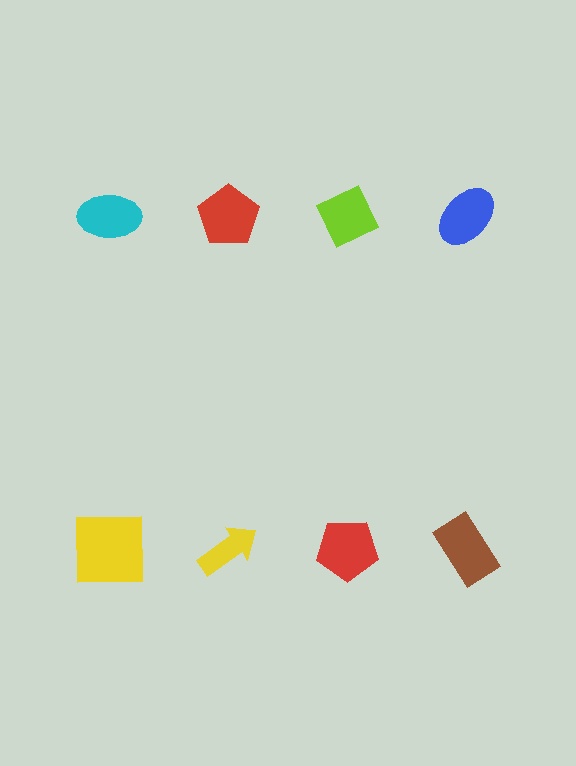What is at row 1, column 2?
A red pentagon.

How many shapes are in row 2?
4 shapes.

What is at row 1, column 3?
A lime diamond.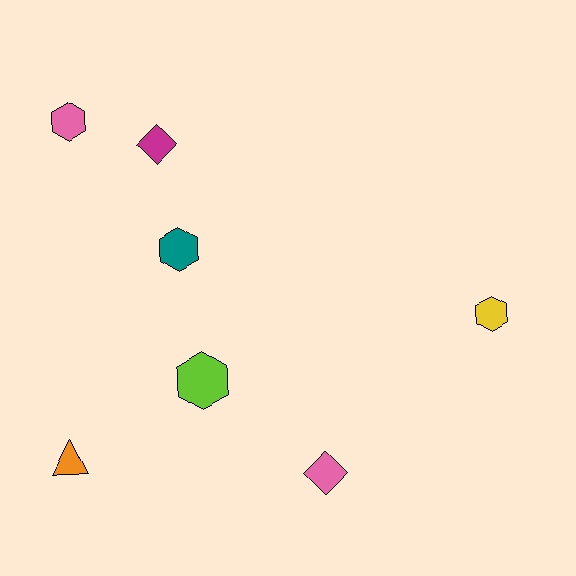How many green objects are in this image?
There are no green objects.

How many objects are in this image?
There are 7 objects.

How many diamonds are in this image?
There are 2 diamonds.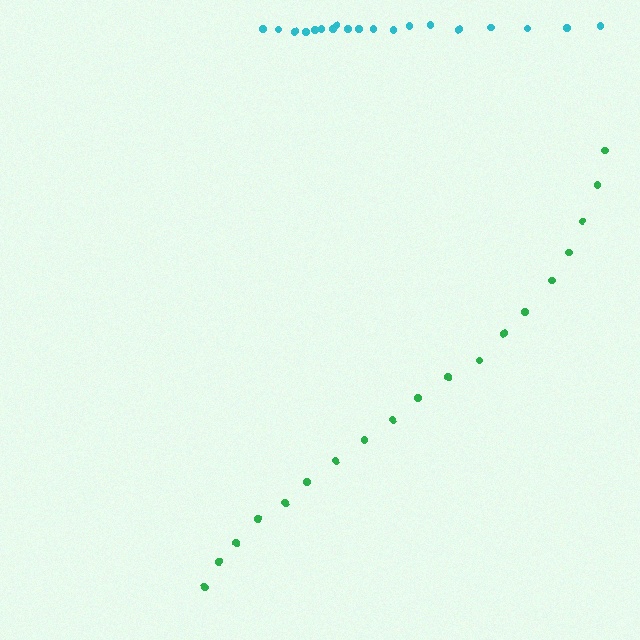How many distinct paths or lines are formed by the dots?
There are 2 distinct paths.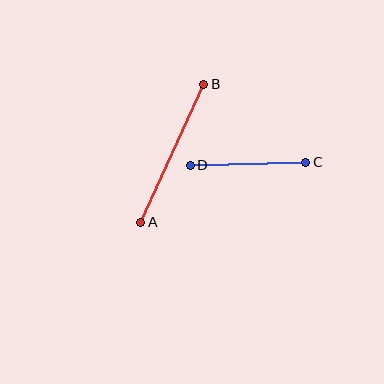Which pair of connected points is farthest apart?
Points A and B are farthest apart.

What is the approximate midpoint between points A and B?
The midpoint is at approximately (172, 153) pixels.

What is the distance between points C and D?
The distance is approximately 116 pixels.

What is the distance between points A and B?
The distance is approximately 151 pixels.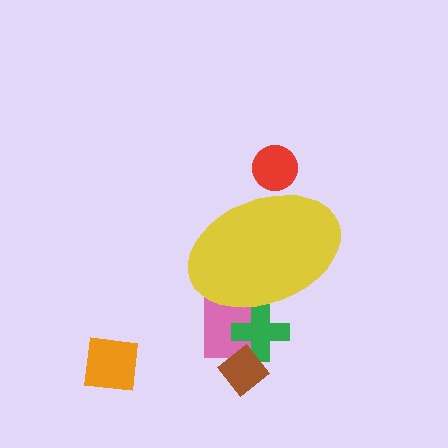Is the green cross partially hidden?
Yes, the green cross is partially hidden behind the yellow ellipse.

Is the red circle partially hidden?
Yes, the red circle is partially hidden behind the yellow ellipse.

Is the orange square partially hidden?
No, the orange square is fully visible.